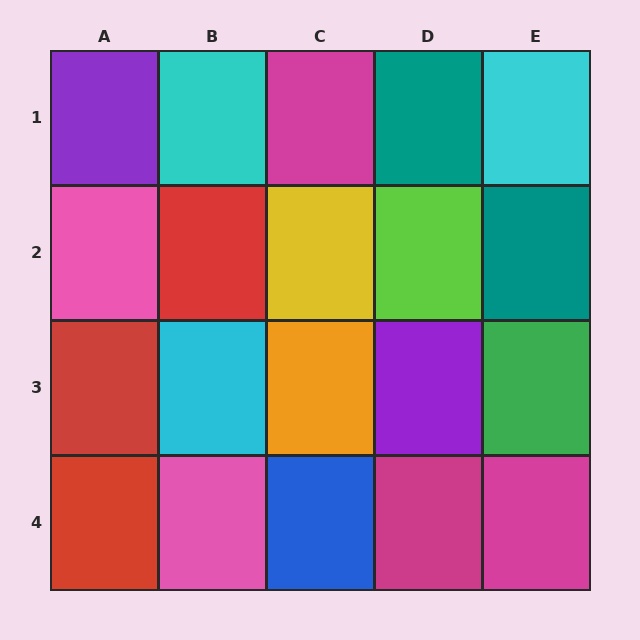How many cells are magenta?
3 cells are magenta.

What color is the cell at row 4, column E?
Magenta.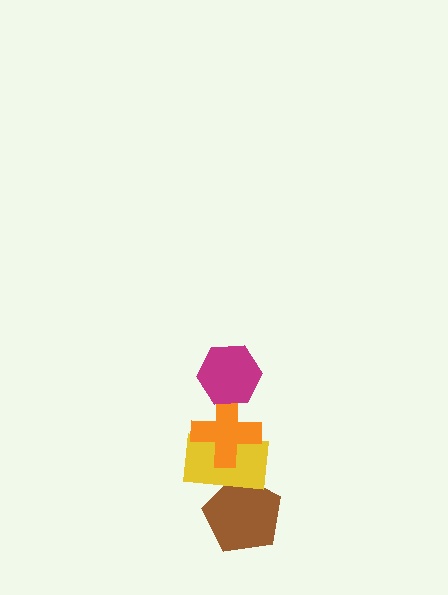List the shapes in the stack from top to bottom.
From top to bottom: the magenta hexagon, the orange cross, the yellow rectangle, the brown pentagon.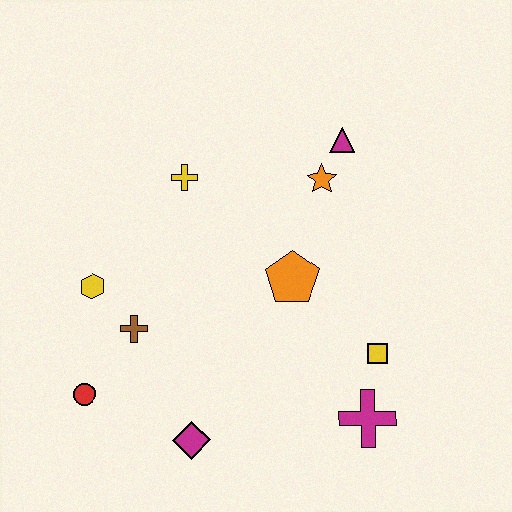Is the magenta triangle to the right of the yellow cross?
Yes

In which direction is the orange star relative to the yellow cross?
The orange star is to the right of the yellow cross.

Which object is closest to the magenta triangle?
The orange star is closest to the magenta triangle.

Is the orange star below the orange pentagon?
No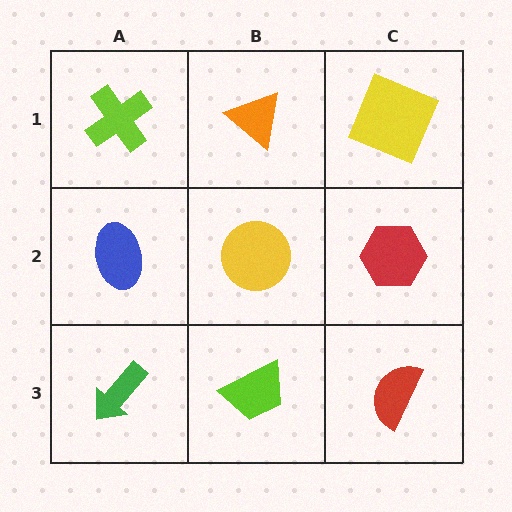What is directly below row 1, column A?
A blue ellipse.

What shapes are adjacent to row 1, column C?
A red hexagon (row 2, column C), an orange triangle (row 1, column B).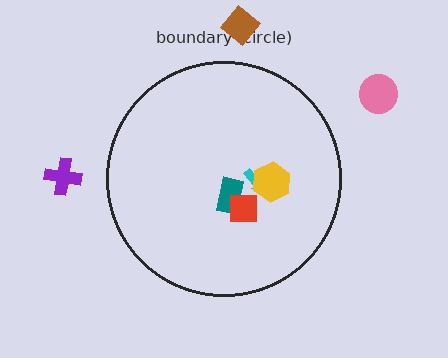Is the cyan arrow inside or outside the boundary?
Inside.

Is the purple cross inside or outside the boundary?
Outside.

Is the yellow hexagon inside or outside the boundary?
Inside.